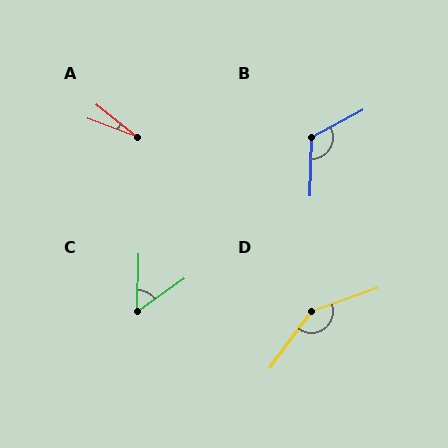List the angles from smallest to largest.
A (18°), C (53°), B (119°), D (146°).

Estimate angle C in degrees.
Approximately 53 degrees.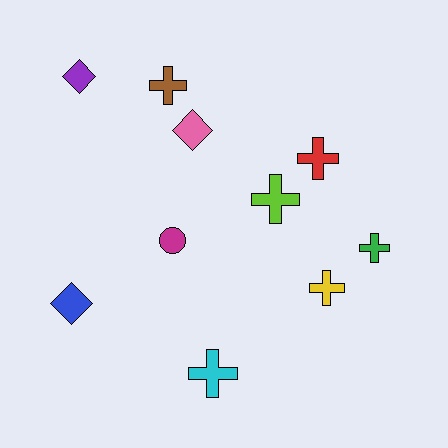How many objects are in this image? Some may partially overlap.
There are 10 objects.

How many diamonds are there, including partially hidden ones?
There are 3 diamonds.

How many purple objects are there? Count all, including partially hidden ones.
There is 1 purple object.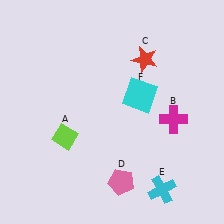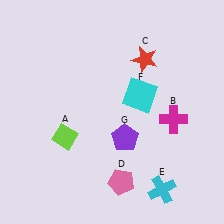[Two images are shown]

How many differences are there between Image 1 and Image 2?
There is 1 difference between the two images.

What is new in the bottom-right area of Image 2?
A purple pentagon (G) was added in the bottom-right area of Image 2.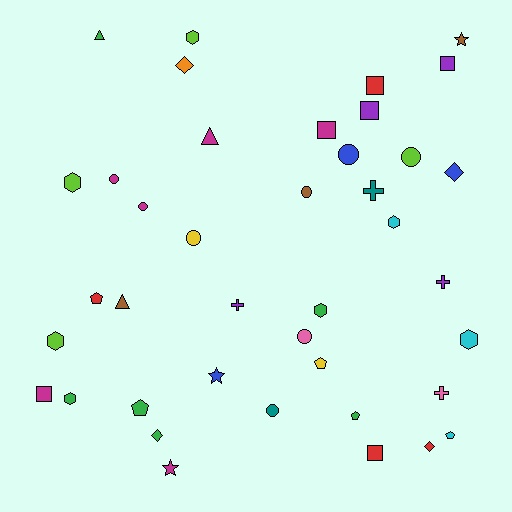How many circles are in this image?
There are 8 circles.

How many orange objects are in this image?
There is 1 orange object.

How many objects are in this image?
There are 40 objects.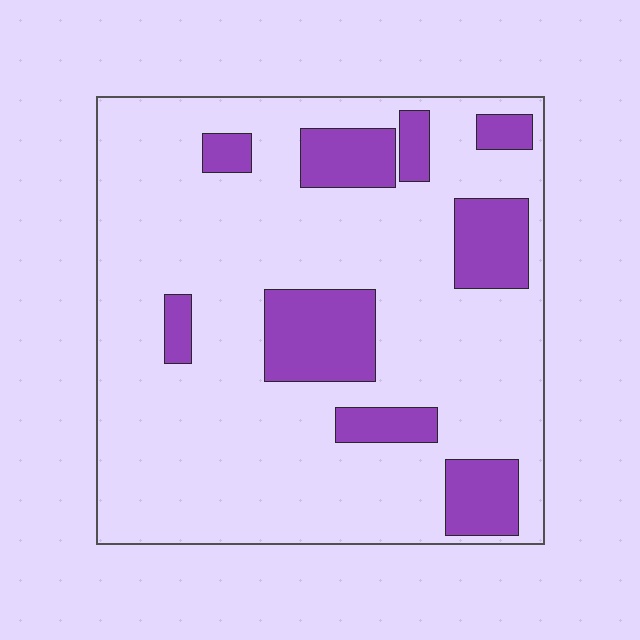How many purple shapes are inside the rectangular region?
9.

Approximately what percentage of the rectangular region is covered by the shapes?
Approximately 20%.